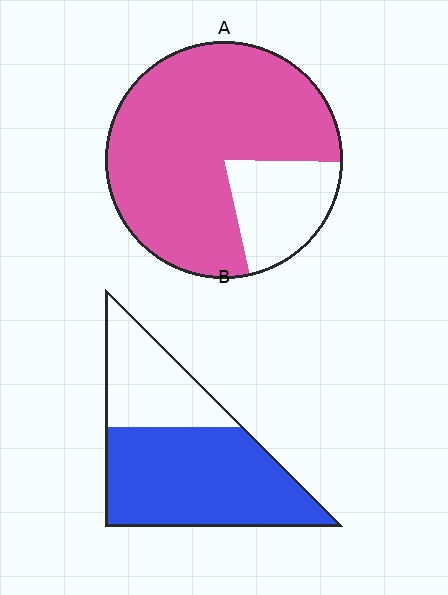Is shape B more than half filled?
Yes.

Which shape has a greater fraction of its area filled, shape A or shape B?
Shape A.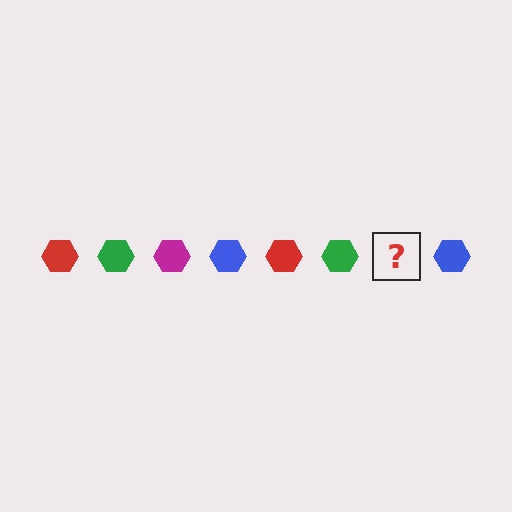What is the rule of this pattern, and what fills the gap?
The rule is that the pattern cycles through red, green, magenta, blue hexagons. The gap should be filled with a magenta hexagon.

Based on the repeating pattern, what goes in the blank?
The blank should be a magenta hexagon.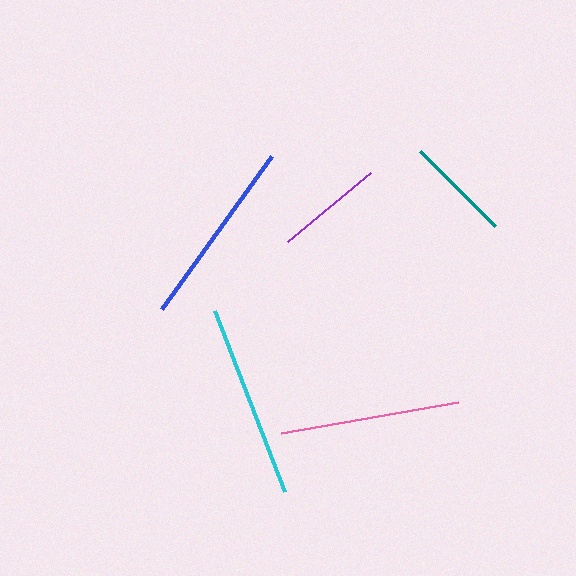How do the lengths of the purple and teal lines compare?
The purple and teal lines are approximately the same length.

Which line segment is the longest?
The cyan line is the longest at approximately 194 pixels.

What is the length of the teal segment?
The teal segment is approximately 106 pixels long.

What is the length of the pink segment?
The pink segment is approximately 179 pixels long.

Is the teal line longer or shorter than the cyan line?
The cyan line is longer than the teal line.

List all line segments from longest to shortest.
From longest to shortest: cyan, blue, pink, purple, teal.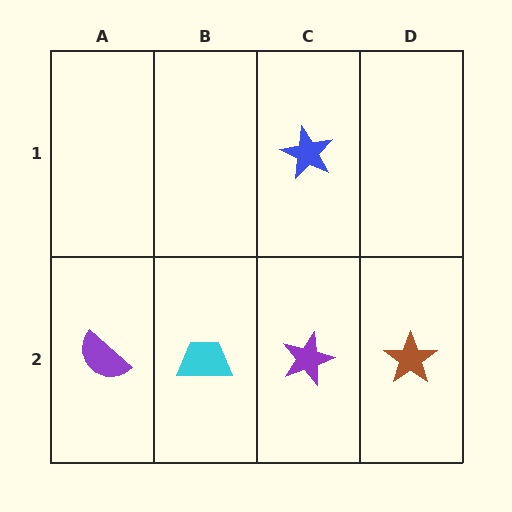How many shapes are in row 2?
4 shapes.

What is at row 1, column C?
A blue star.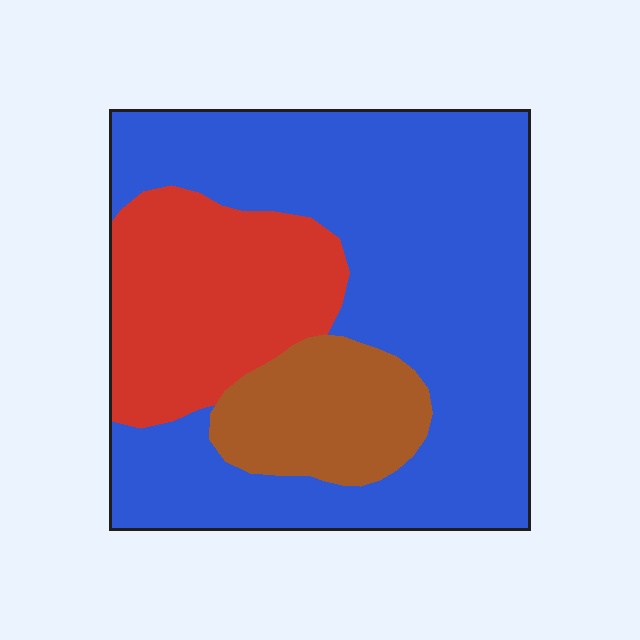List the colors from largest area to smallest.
From largest to smallest: blue, red, brown.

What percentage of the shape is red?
Red takes up about one quarter (1/4) of the shape.